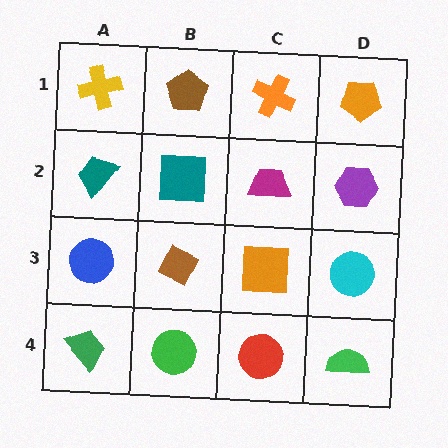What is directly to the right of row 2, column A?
A teal square.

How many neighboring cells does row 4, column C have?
3.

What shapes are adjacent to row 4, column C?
An orange square (row 3, column C), a green circle (row 4, column B), a green semicircle (row 4, column D).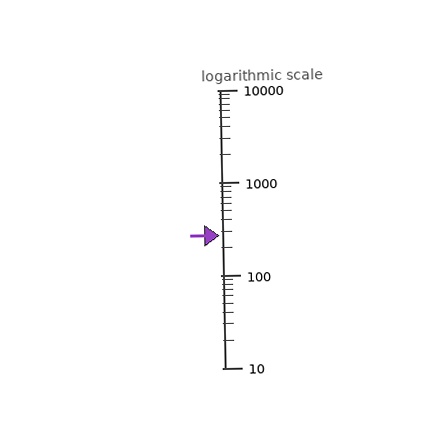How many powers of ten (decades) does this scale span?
The scale spans 3 decades, from 10 to 10000.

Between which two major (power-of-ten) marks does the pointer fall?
The pointer is between 100 and 1000.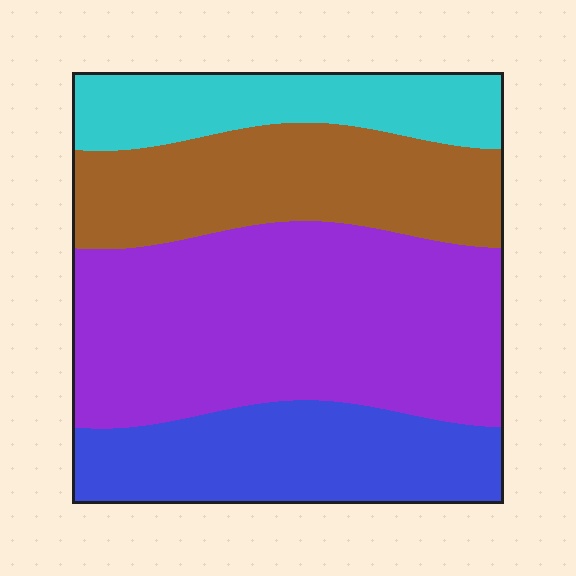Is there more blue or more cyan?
Blue.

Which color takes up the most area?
Purple, at roughly 40%.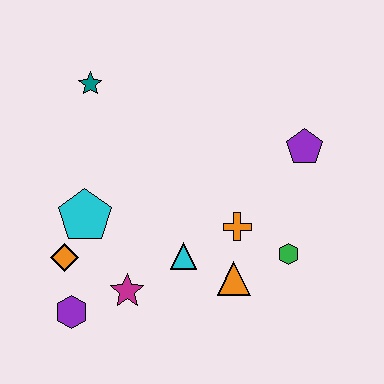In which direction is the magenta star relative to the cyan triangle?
The magenta star is to the left of the cyan triangle.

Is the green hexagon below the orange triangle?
No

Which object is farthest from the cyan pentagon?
The purple pentagon is farthest from the cyan pentagon.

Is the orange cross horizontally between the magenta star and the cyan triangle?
No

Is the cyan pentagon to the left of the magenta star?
Yes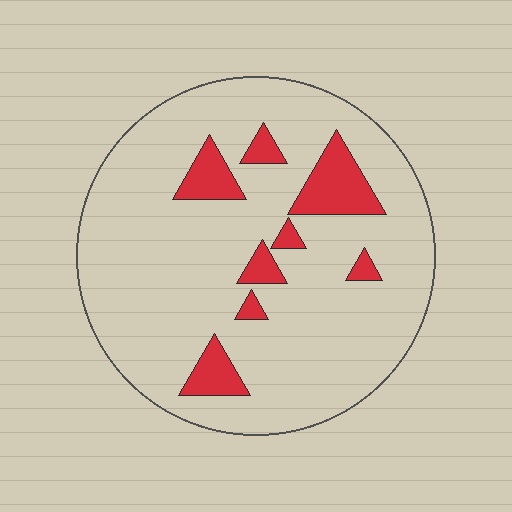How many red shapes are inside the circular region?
8.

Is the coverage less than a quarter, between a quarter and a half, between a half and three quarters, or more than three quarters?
Less than a quarter.